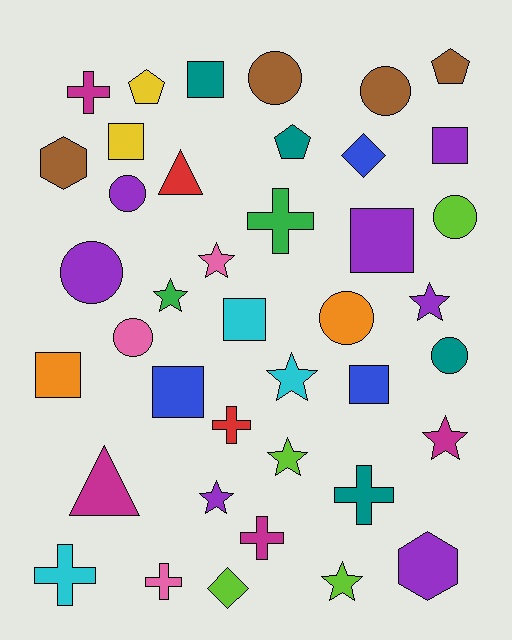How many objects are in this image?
There are 40 objects.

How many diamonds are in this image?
There are 2 diamonds.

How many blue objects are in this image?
There are 3 blue objects.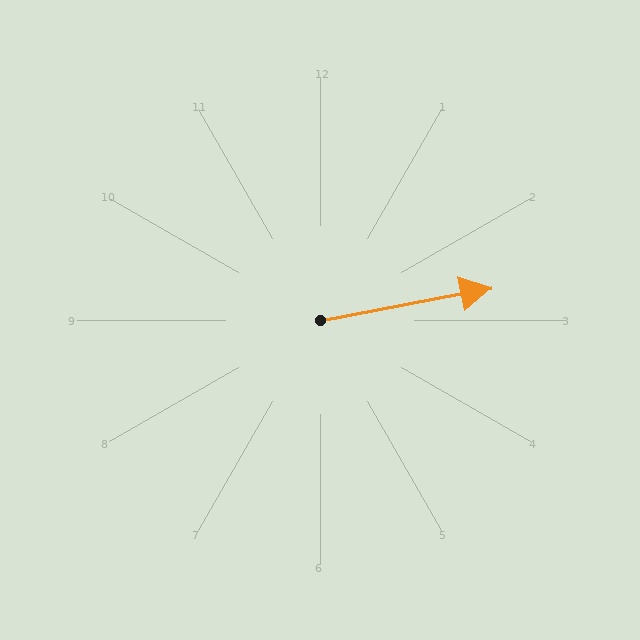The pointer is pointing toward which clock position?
Roughly 3 o'clock.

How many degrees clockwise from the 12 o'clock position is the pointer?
Approximately 79 degrees.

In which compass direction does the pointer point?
East.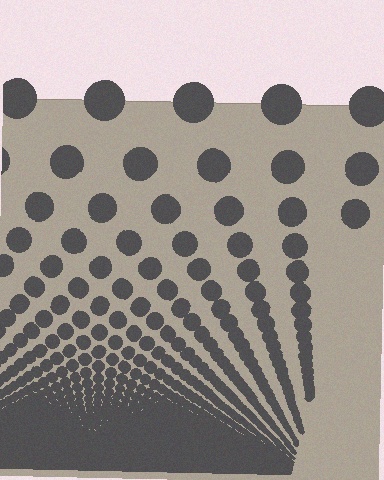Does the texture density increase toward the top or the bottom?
Density increases toward the bottom.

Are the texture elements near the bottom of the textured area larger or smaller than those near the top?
Smaller. The gradient is inverted — elements near the bottom are smaller and denser.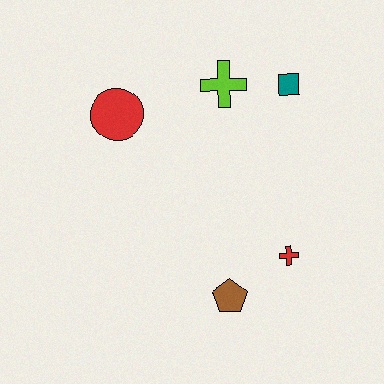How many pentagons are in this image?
There is 1 pentagon.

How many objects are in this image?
There are 5 objects.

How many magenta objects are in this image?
There are no magenta objects.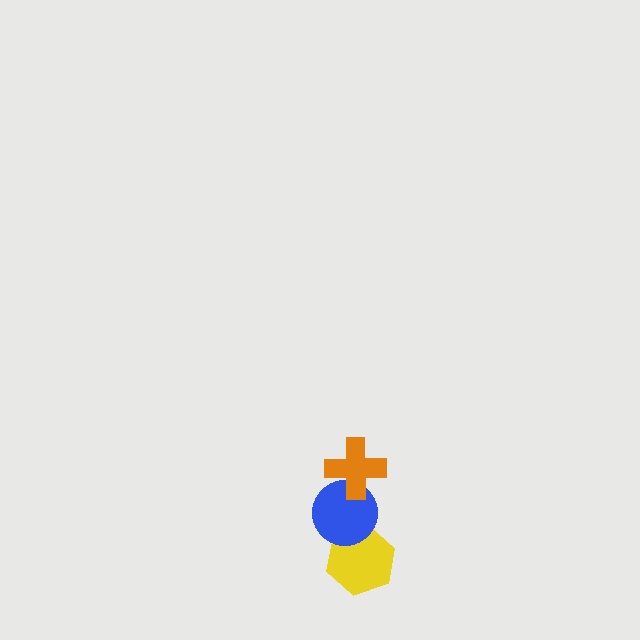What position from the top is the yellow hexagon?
The yellow hexagon is 3rd from the top.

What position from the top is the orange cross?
The orange cross is 1st from the top.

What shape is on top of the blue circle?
The orange cross is on top of the blue circle.